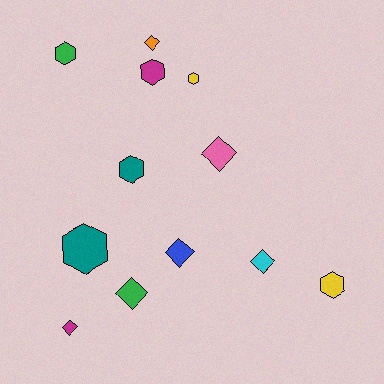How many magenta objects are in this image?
There are 2 magenta objects.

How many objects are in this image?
There are 12 objects.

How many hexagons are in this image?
There are 6 hexagons.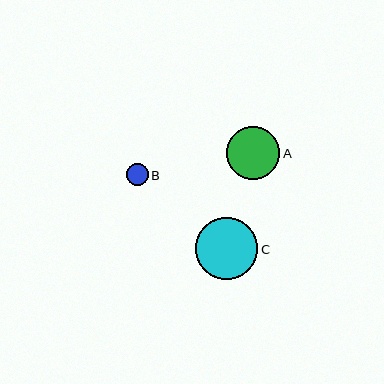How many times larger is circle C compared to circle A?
Circle C is approximately 1.2 times the size of circle A.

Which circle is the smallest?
Circle B is the smallest with a size of approximately 22 pixels.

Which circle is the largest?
Circle C is the largest with a size of approximately 62 pixels.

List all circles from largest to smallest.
From largest to smallest: C, A, B.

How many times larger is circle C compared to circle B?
Circle C is approximately 2.9 times the size of circle B.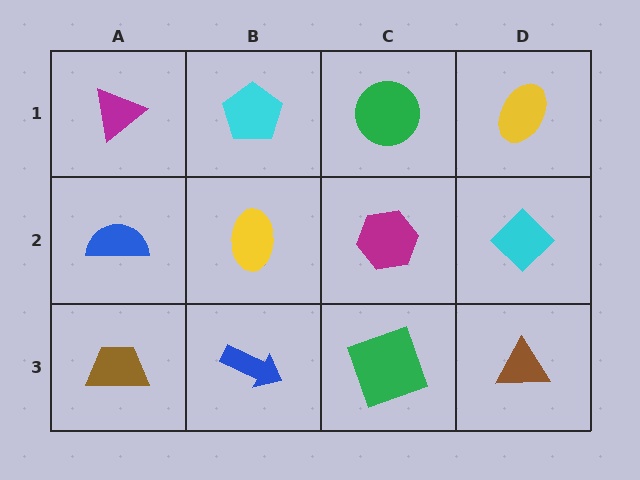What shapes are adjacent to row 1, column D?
A cyan diamond (row 2, column D), a green circle (row 1, column C).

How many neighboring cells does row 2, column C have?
4.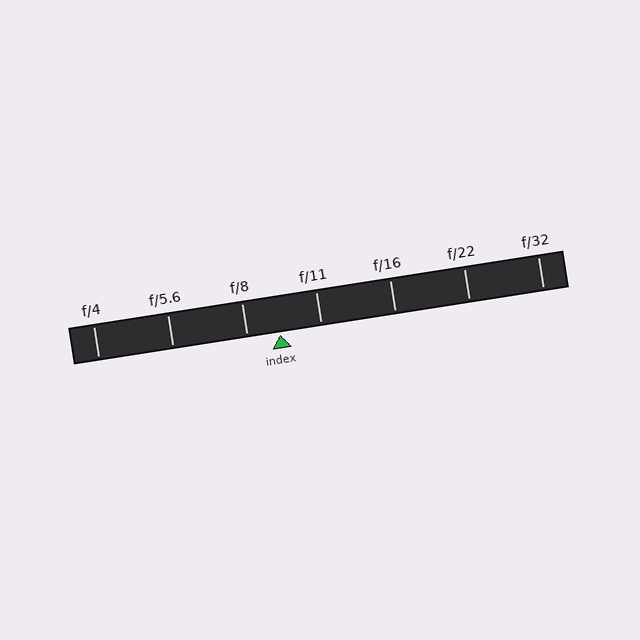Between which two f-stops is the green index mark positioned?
The index mark is between f/8 and f/11.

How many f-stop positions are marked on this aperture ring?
There are 7 f-stop positions marked.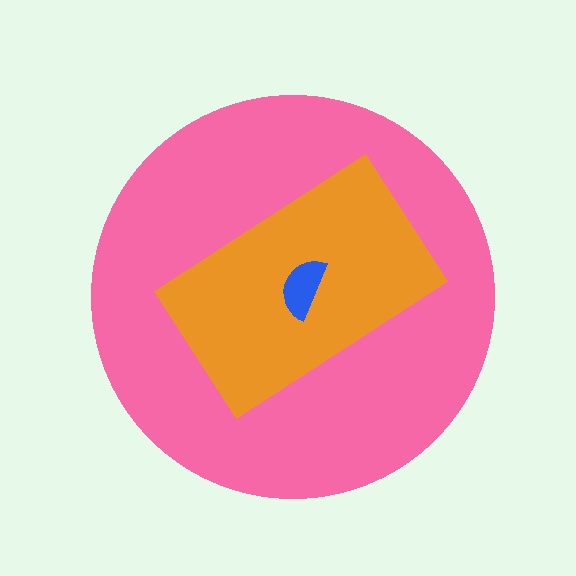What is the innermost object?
The blue semicircle.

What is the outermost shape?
The pink circle.